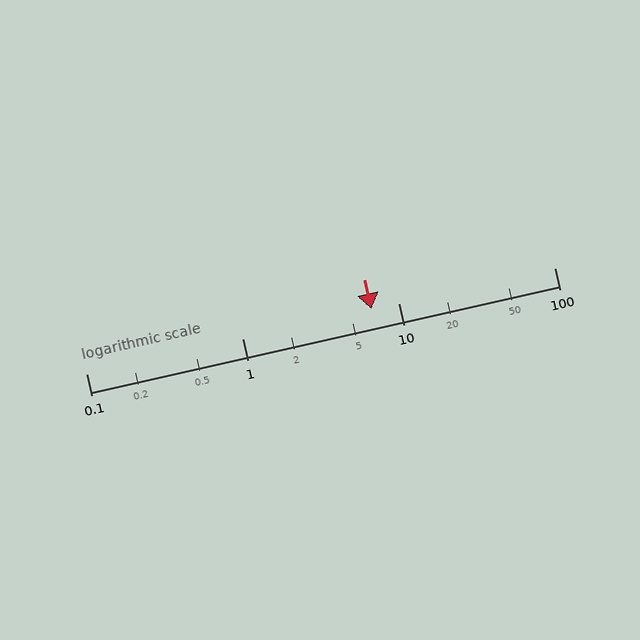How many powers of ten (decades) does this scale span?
The scale spans 3 decades, from 0.1 to 100.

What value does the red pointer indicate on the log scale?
The pointer indicates approximately 6.7.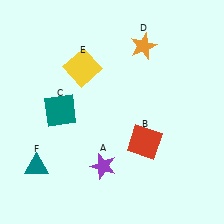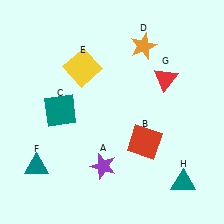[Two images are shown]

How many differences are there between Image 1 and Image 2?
There are 2 differences between the two images.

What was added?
A red triangle (G), a teal triangle (H) were added in Image 2.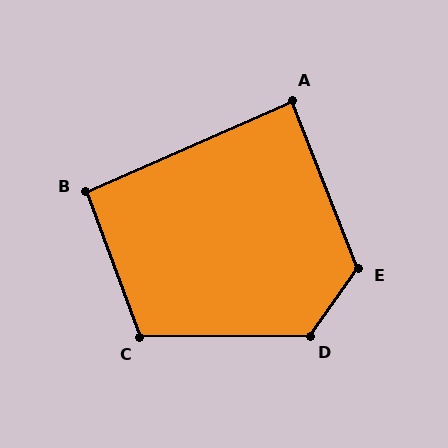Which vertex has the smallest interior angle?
A, at approximately 87 degrees.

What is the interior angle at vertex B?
Approximately 94 degrees (approximately right).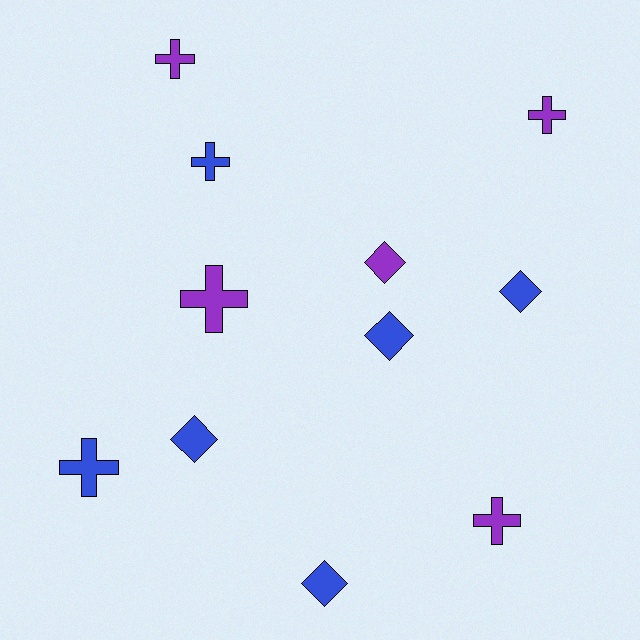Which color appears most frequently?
Blue, with 6 objects.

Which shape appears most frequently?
Cross, with 6 objects.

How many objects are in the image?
There are 11 objects.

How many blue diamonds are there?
There are 4 blue diamonds.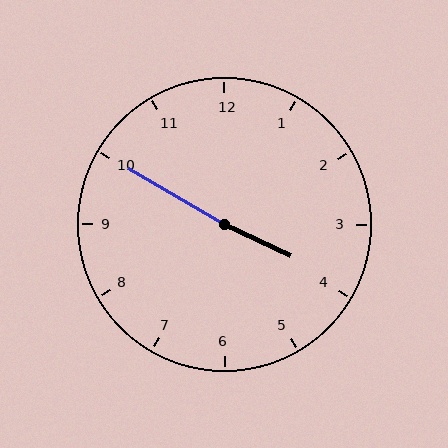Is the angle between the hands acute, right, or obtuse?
It is obtuse.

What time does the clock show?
3:50.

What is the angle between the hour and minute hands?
Approximately 175 degrees.